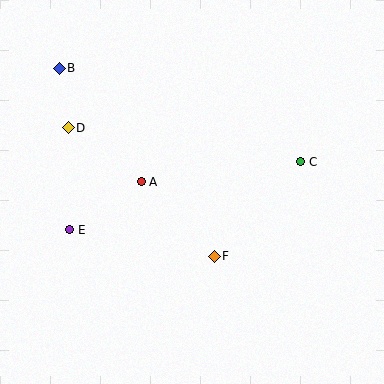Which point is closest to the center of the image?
Point A at (141, 182) is closest to the center.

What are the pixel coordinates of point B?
Point B is at (59, 68).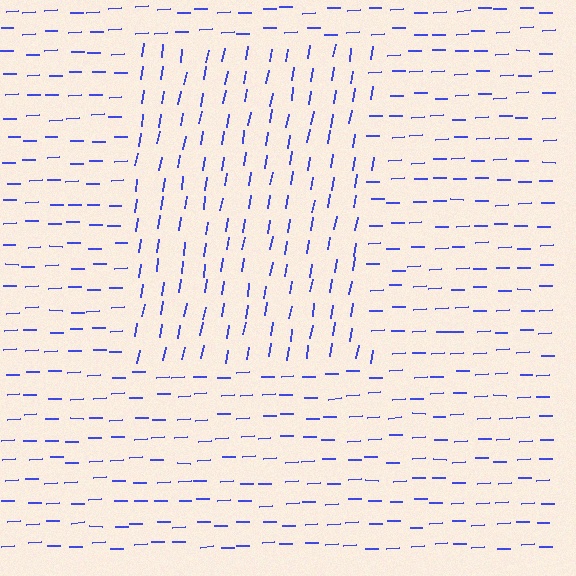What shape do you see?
I see a rectangle.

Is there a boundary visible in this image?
Yes, there is a texture boundary formed by a change in line orientation.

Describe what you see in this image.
The image is filled with small blue line segments. A rectangle region in the image has lines oriented differently from the surrounding lines, creating a visible texture boundary.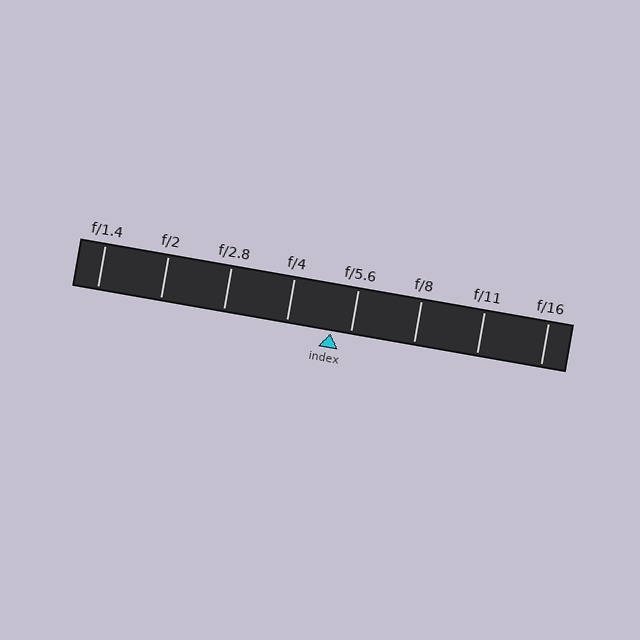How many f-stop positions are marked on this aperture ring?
There are 8 f-stop positions marked.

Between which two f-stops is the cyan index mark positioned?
The index mark is between f/4 and f/5.6.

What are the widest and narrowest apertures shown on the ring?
The widest aperture shown is f/1.4 and the narrowest is f/16.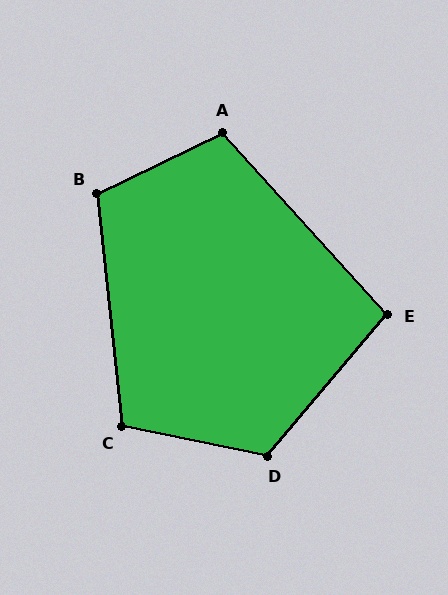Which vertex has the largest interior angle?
D, at approximately 119 degrees.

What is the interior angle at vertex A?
Approximately 107 degrees (obtuse).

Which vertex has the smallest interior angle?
E, at approximately 97 degrees.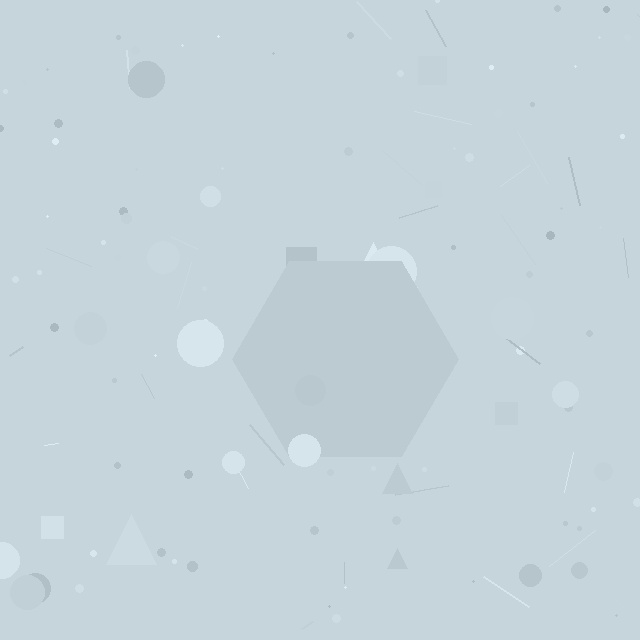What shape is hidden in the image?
A hexagon is hidden in the image.